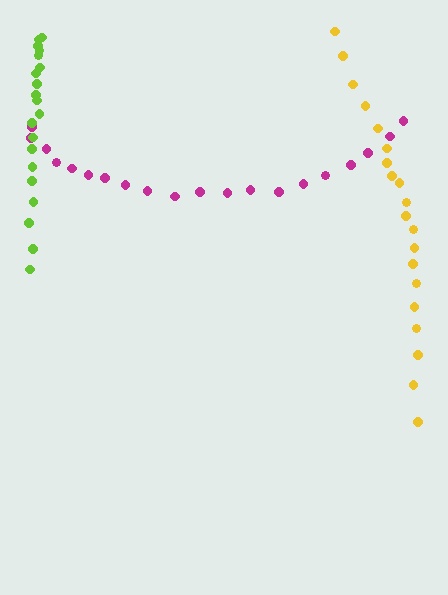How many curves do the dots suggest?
There are 3 distinct paths.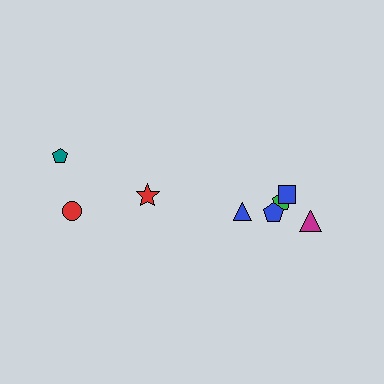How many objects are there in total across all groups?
There are 8 objects.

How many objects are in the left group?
There are 3 objects.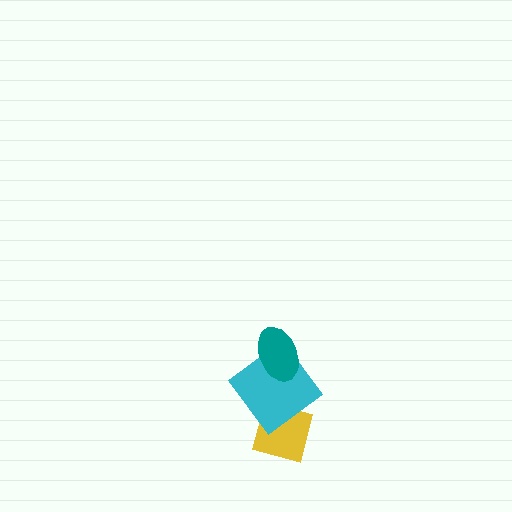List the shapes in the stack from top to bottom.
From top to bottom: the teal ellipse, the cyan diamond, the yellow square.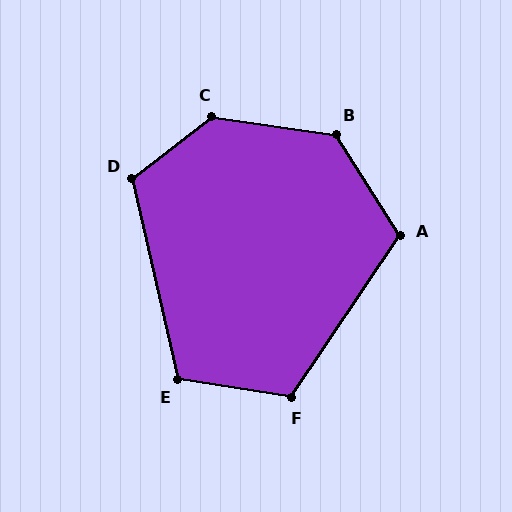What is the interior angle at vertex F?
Approximately 115 degrees (obtuse).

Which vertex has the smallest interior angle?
E, at approximately 112 degrees.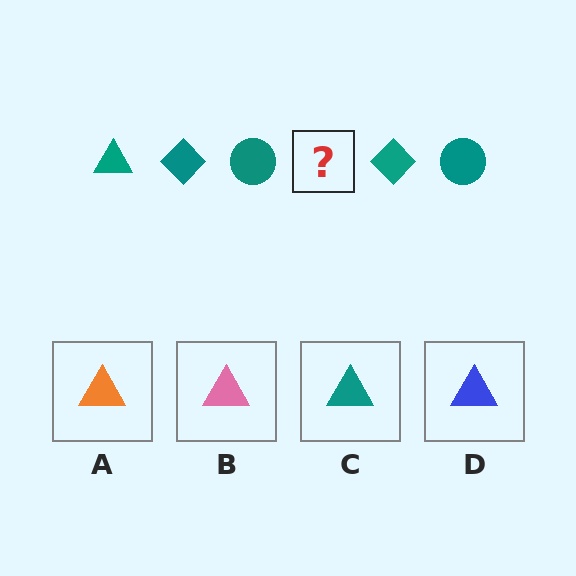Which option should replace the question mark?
Option C.